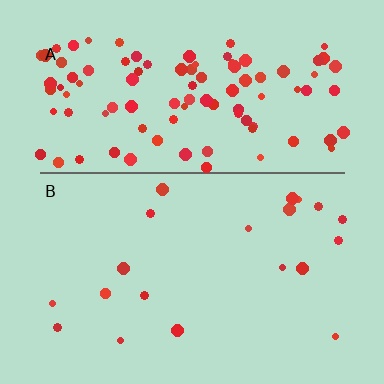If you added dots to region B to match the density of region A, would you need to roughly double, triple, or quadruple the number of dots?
Approximately quadruple.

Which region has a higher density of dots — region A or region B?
A (the top).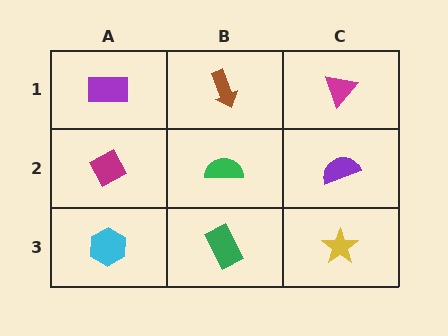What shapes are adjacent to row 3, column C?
A purple semicircle (row 2, column C), a green rectangle (row 3, column B).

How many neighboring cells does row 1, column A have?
2.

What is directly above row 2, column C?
A magenta triangle.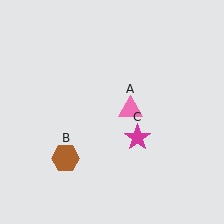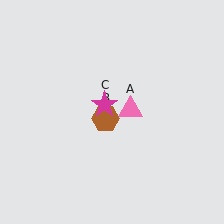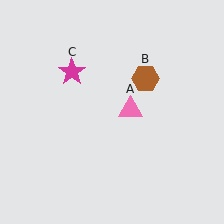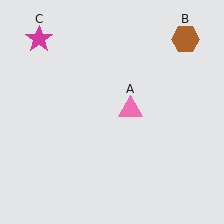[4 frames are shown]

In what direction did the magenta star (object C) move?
The magenta star (object C) moved up and to the left.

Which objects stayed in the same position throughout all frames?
Pink triangle (object A) remained stationary.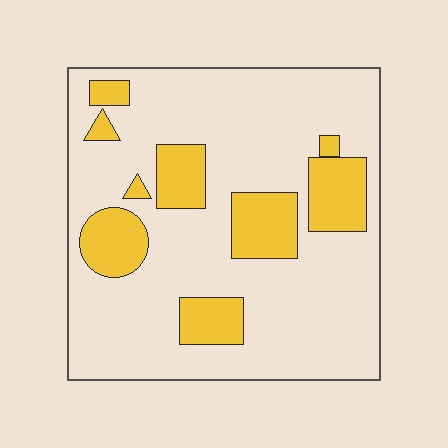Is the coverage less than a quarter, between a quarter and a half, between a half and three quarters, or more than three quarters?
Less than a quarter.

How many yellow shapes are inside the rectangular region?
9.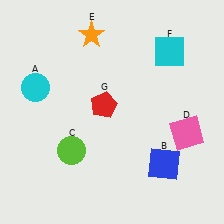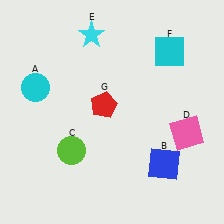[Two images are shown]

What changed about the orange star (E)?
In Image 1, E is orange. In Image 2, it changed to cyan.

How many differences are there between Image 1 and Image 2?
There is 1 difference between the two images.